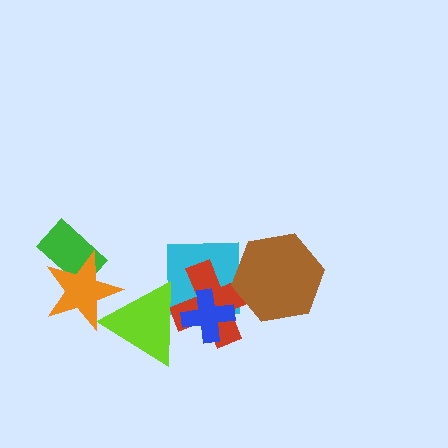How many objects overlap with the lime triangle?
4 objects overlap with the lime triangle.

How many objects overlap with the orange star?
2 objects overlap with the orange star.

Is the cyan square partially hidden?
Yes, it is partially covered by another shape.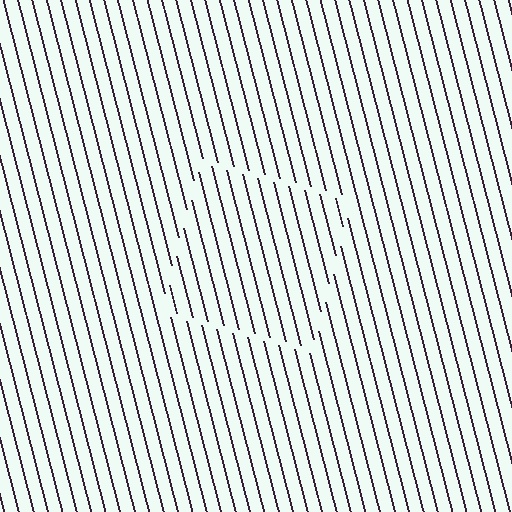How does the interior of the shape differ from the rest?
The interior of the shape contains the same grating, shifted by half a period — the contour is defined by the phase discontinuity where line-ends from the inner and outer gratings abut.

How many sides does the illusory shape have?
4 sides — the line-ends trace a square.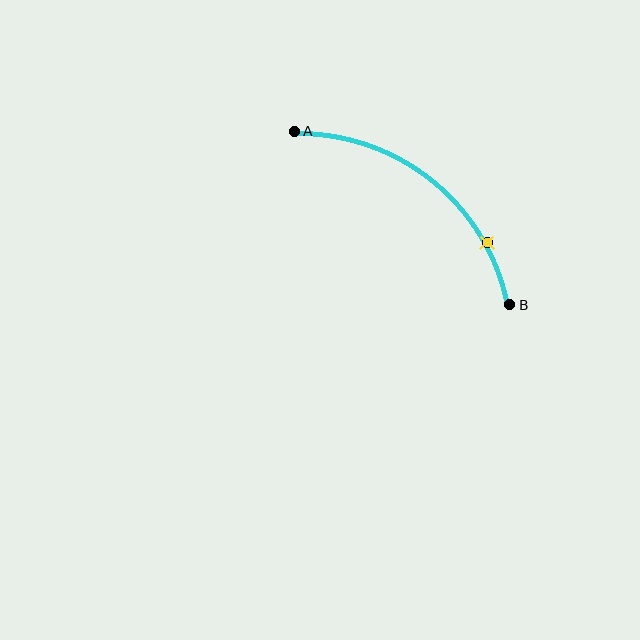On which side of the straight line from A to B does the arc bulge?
The arc bulges above and to the right of the straight line connecting A and B.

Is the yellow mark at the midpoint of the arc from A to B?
No. The yellow mark lies on the arc but is closer to endpoint B. The arc midpoint would be at the point on the curve equidistant along the arc from both A and B.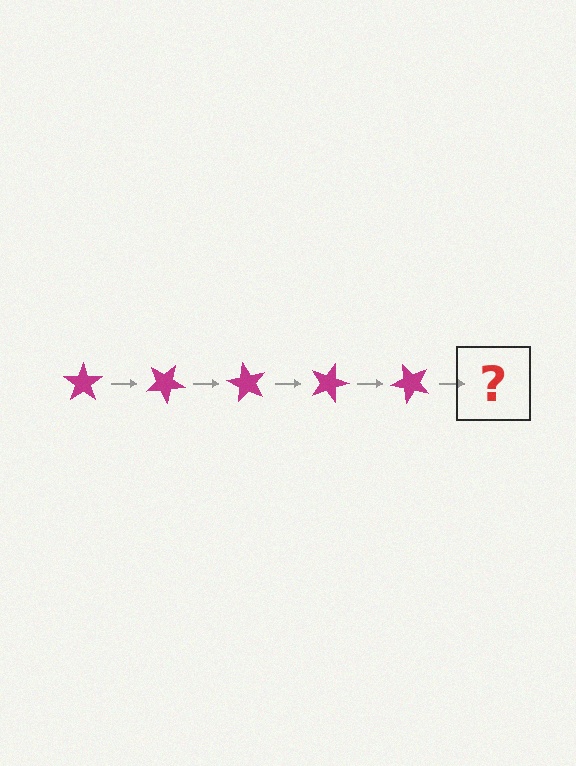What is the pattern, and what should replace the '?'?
The pattern is that the star rotates 30 degrees each step. The '?' should be a magenta star rotated 150 degrees.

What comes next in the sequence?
The next element should be a magenta star rotated 150 degrees.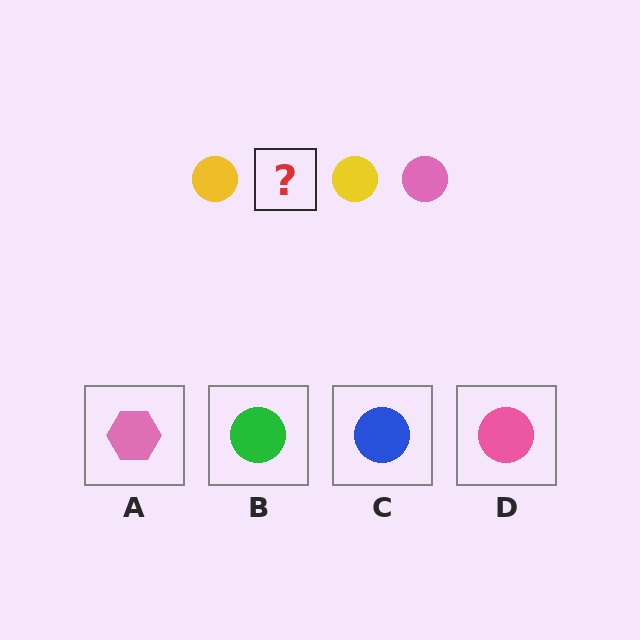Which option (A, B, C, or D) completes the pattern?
D.